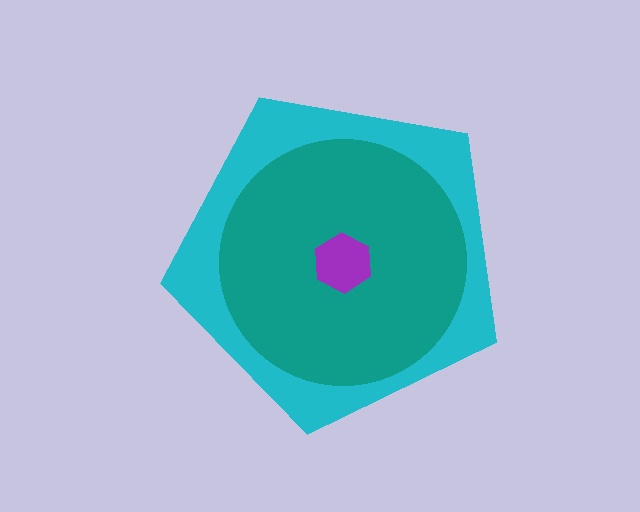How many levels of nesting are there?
3.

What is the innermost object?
The purple hexagon.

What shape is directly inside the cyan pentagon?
The teal circle.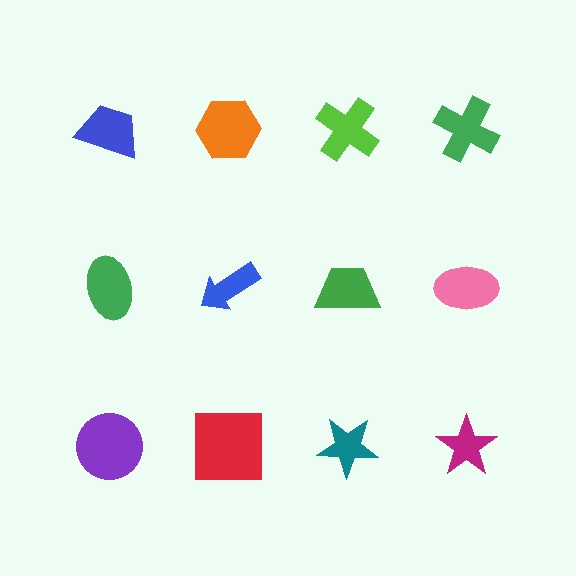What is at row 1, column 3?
A lime cross.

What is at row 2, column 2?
A blue arrow.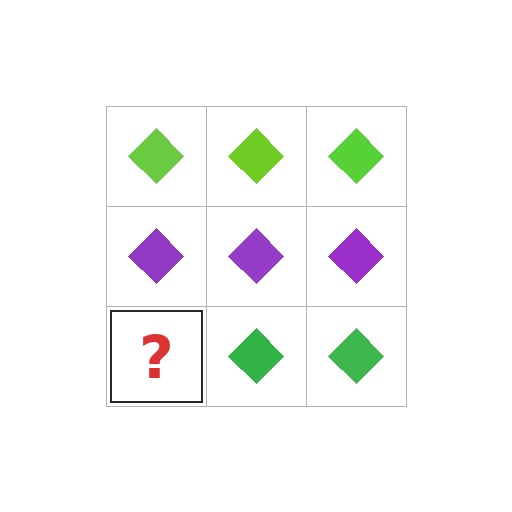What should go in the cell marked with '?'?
The missing cell should contain a green diamond.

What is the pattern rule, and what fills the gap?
The rule is that each row has a consistent color. The gap should be filled with a green diamond.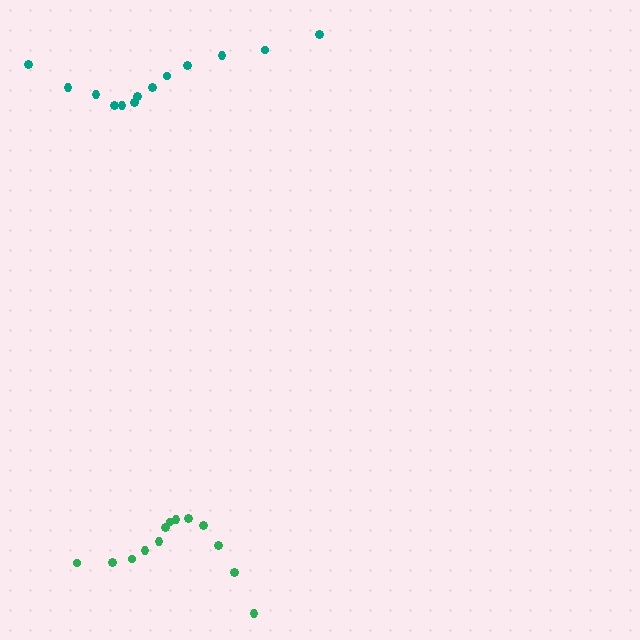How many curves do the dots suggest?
There are 2 distinct paths.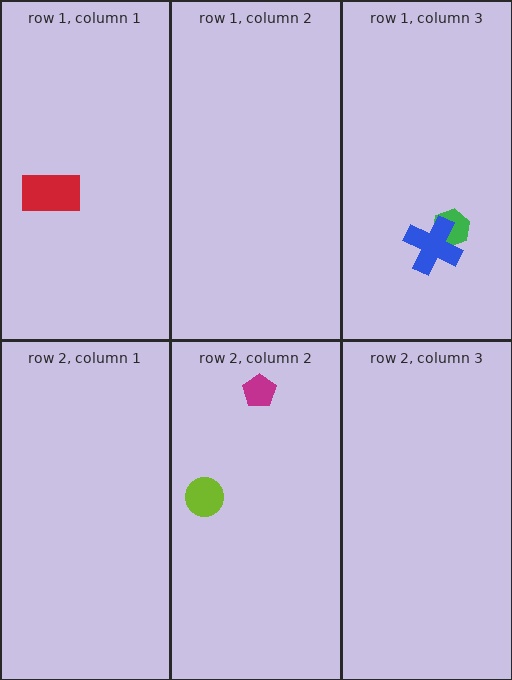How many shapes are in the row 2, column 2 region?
2.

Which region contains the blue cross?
The row 1, column 3 region.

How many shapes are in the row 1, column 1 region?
1.